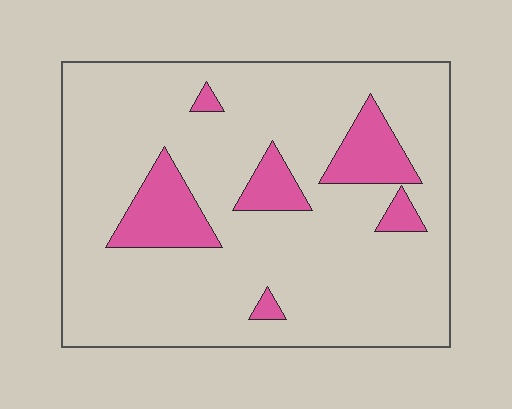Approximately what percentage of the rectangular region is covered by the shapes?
Approximately 15%.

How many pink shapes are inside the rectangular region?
6.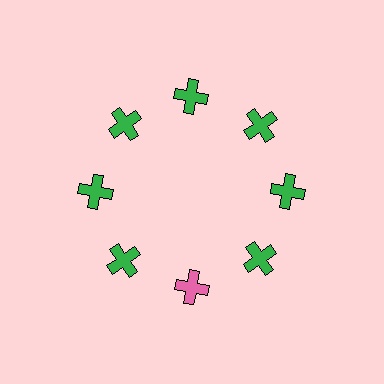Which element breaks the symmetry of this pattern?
The pink cross at roughly the 6 o'clock position breaks the symmetry. All other shapes are green crosses.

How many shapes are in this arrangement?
There are 8 shapes arranged in a ring pattern.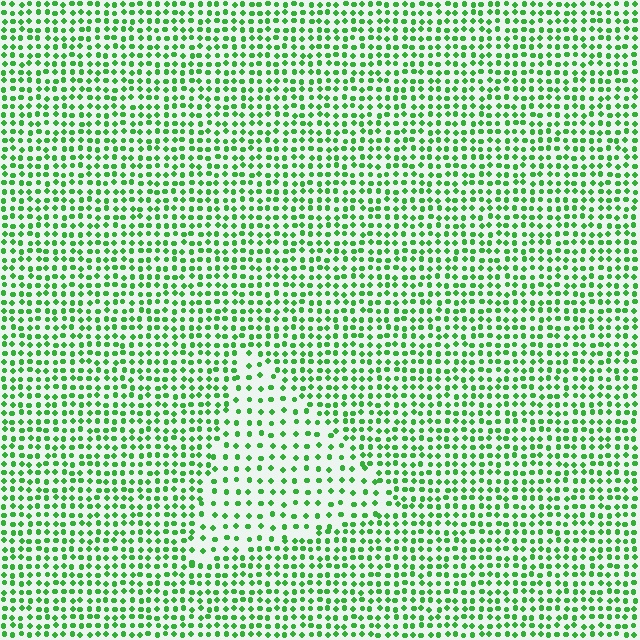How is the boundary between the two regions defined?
The boundary is defined by a change in element density (approximately 1.8x ratio). All elements are the same color, size, and shape.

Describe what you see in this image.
The image contains small green elements arranged at two different densities. A triangle-shaped region is visible where the elements are less densely packed than the surrounding area.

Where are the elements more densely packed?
The elements are more densely packed outside the triangle boundary.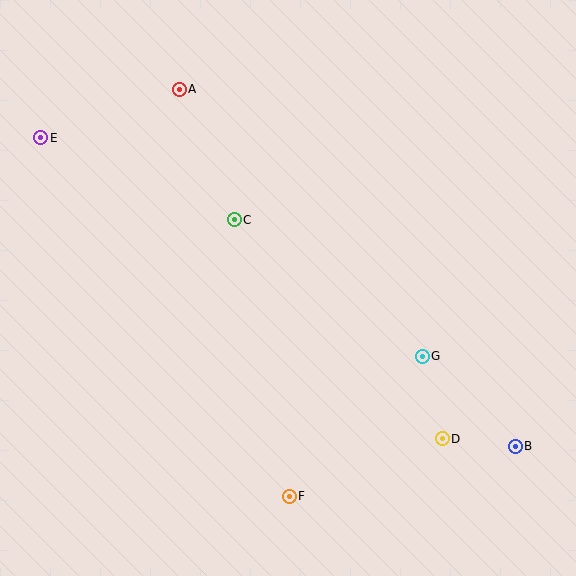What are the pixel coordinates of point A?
Point A is at (179, 89).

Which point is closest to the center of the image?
Point C at (234, 220) is closest to the center.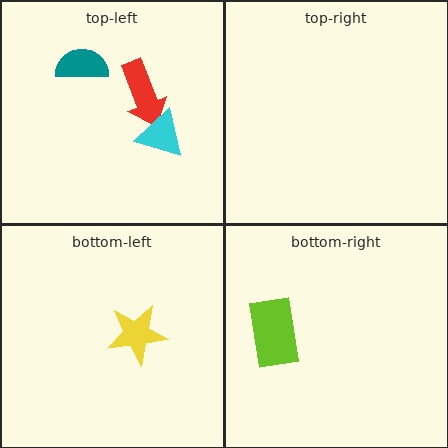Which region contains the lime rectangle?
The bottom-right region.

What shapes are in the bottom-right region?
The lime rectangle.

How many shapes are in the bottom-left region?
1.